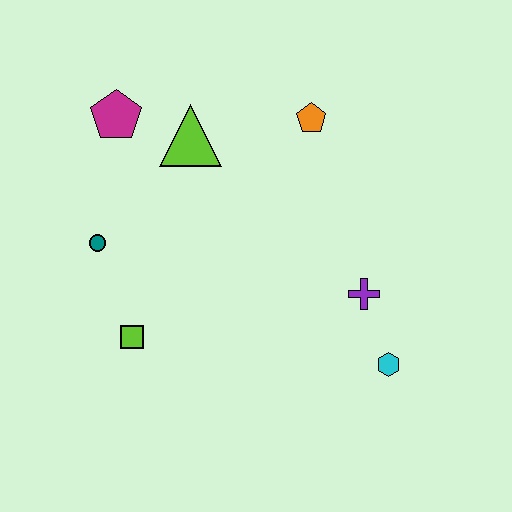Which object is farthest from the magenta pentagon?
The cyan hexagon is farthest from the magenta pentagon.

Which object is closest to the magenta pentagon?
The lime triangle is closest to the magenta pentagon.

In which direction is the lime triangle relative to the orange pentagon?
The lime triangle is to the left of the orange pentagon.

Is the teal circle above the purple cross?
Yes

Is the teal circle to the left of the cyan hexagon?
Yes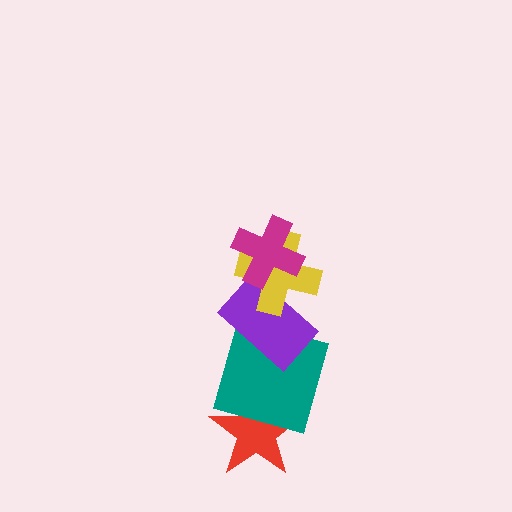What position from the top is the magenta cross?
The magenta cross is 1st from the top.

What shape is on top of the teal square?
The purple rectangle is on top of the teal square.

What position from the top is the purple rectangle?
The purple rectangle is 3rd from the top.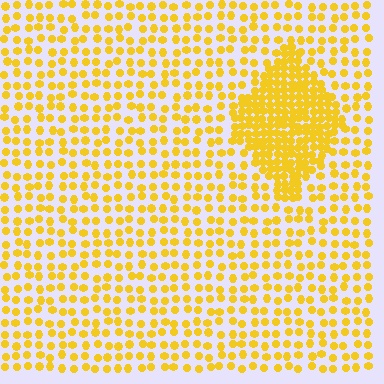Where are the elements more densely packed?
The elements are more densely packed inside the diamond boundary.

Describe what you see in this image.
The image contains small yellow elements arranged at two different densities. A diamond-shaped region is visible where the elements are more densely packed than the surrounding area.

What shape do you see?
I see a diamond.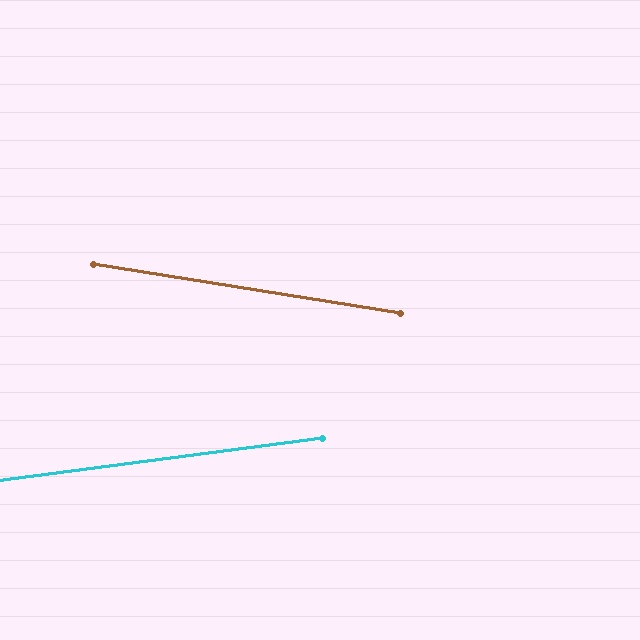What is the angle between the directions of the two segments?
Approximately 17 degrees.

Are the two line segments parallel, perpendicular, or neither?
Neither parallel nor perpendicular — they differ by about 17°.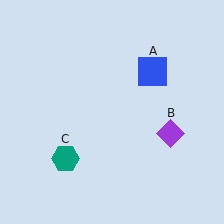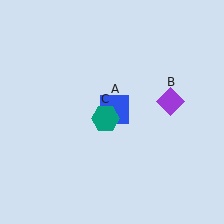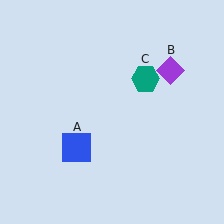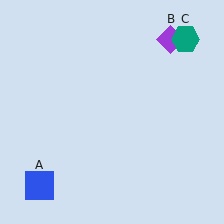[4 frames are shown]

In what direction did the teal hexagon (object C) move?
The teal hexagon (object C) moved up and to the right.